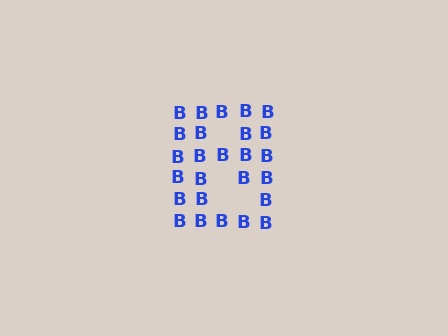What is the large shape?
The large shape is the letter B.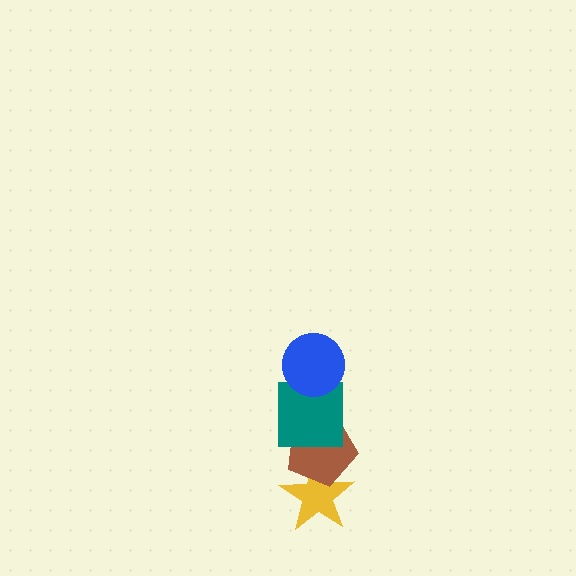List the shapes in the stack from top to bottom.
From top to bottom: the blue circle, the teal square, the brown pentagon, the yellow star.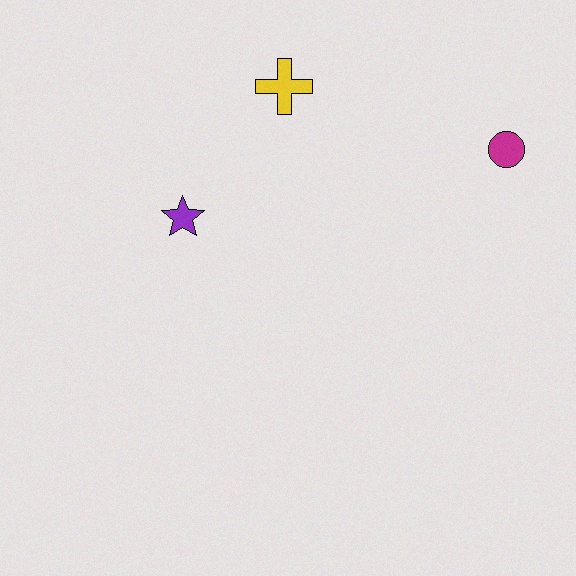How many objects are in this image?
There are 3 objects.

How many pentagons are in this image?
There are no pentagons.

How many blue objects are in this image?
There are no blue objects.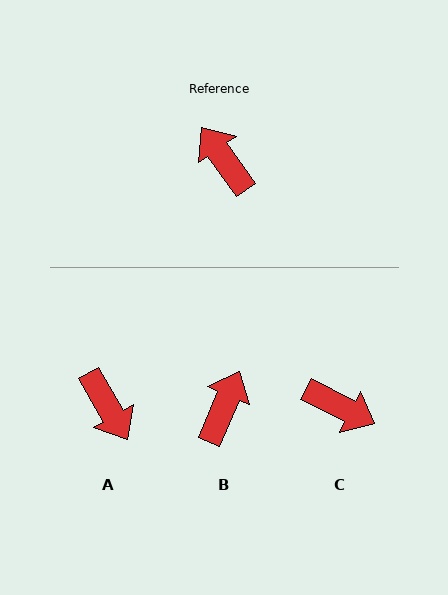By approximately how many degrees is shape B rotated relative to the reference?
Approximately 58 degrees clockwise.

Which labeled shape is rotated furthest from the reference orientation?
A, about 175 degrees away.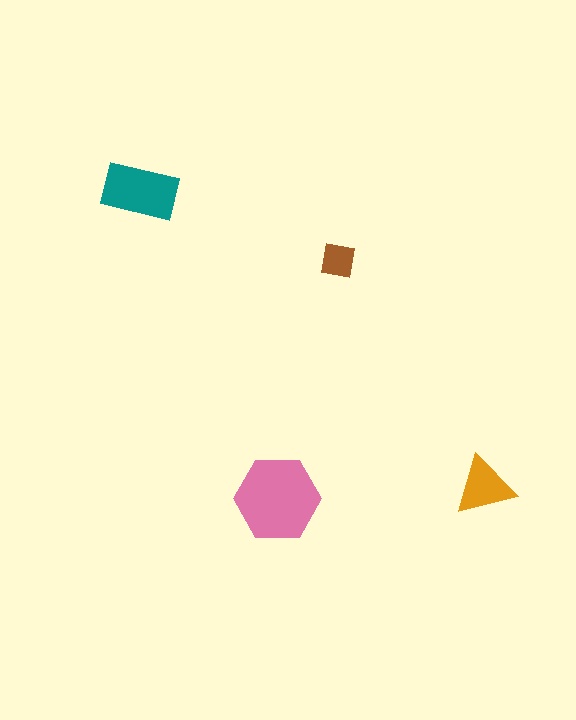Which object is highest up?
The teal rectangle is topmost.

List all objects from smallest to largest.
The brown square, the orange triangle, the teal rectangle, the pink hexagon.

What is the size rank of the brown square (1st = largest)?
4th.